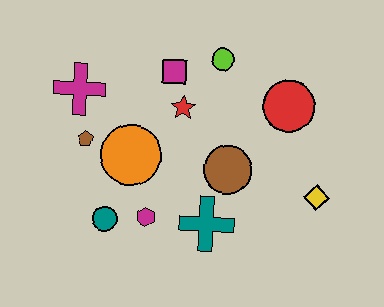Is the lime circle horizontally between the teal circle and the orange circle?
No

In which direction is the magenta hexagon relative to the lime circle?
The magenta hexagon is below the lime circle.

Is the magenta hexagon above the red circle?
No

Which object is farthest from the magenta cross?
The yellow diamond is farthest from the magenta cross.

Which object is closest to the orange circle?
The brown pentagon is closest to the orange circle.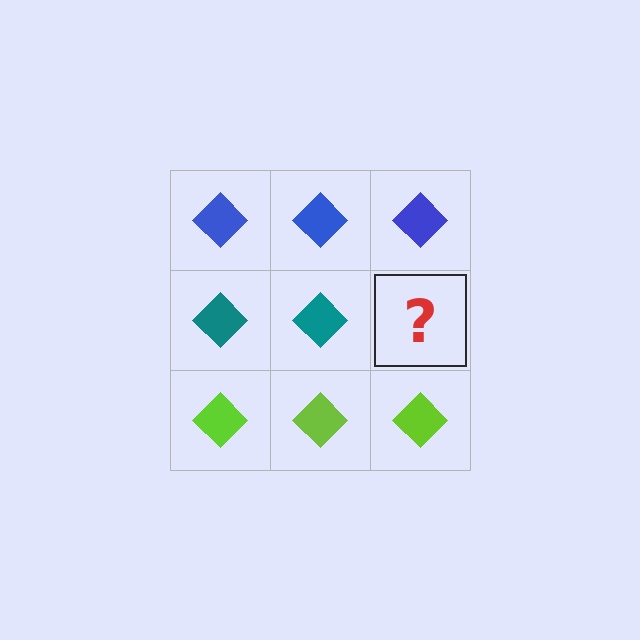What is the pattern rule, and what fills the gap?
The rule is that each row has a consistent color. The gap should be filled with a teal diamond.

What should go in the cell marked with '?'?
The missing cell should contain a teal diamond.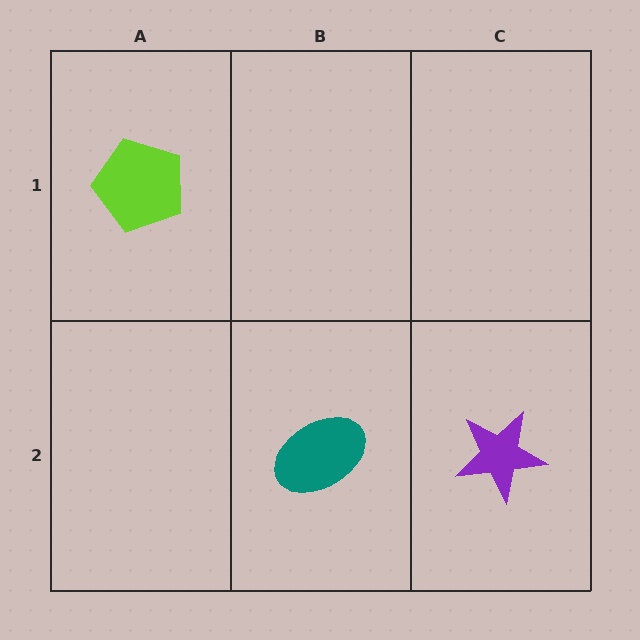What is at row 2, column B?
A teal ellipse.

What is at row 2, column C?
A purple star.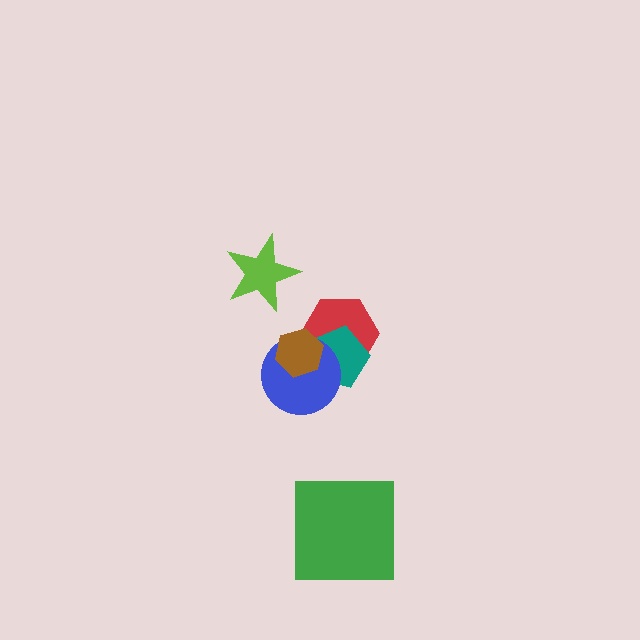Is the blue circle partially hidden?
Yes, it is partially covered by another shape.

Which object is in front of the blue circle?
The brown hexagon is in front of the blue circle.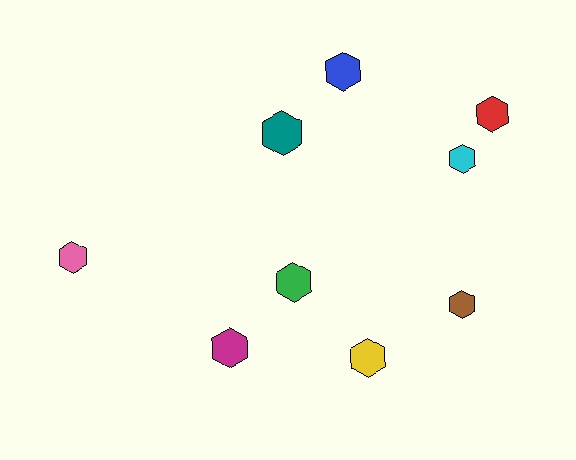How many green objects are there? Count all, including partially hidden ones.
There is 1 green object.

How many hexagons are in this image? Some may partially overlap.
There are 9 hexagons.